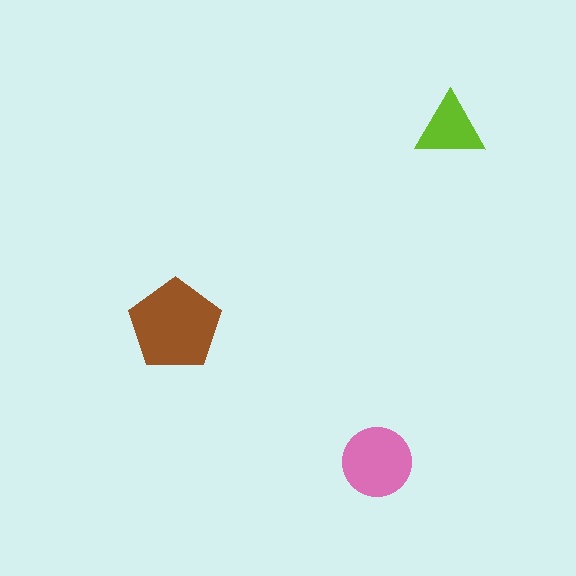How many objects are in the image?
There are 3 objects in the image.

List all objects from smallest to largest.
The lime triangle, the pink circle, the brown pentagon.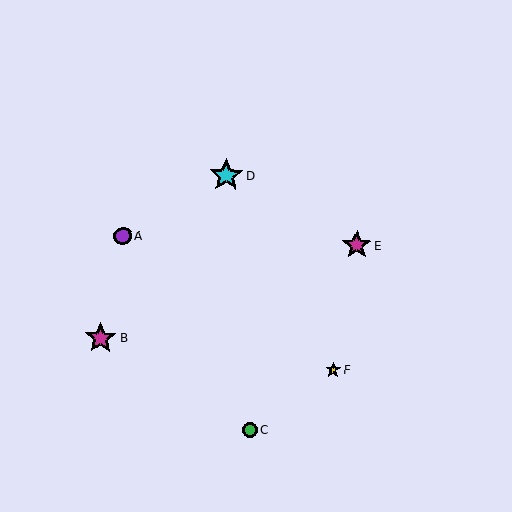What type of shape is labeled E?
Shape E is a magenta star.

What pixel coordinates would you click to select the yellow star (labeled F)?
Click at (333, 370) to select the yellow star F.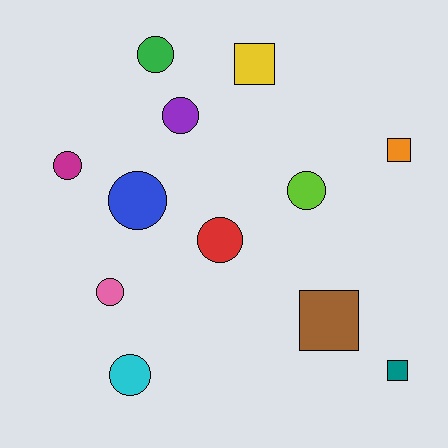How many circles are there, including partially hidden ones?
There are 8 circles.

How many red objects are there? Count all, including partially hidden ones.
There is 1 red object.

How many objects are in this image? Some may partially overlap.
There are 12 objects.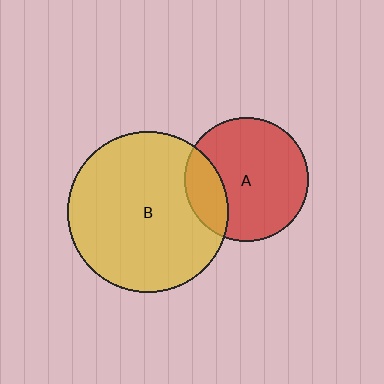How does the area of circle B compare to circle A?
Approximately 1.7 times.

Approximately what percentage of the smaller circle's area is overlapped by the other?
Approximately 20%.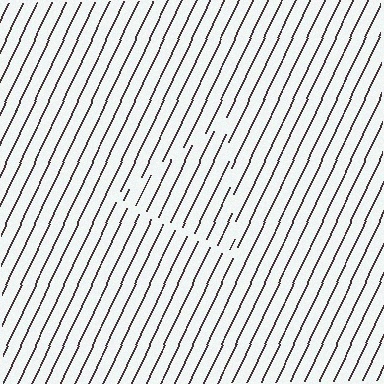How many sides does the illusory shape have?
3 sides — the line-ends trace a triangle.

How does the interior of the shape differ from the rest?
The interior of the shape contains the same grating, shifted by half a period — the contour is defined by the phase discontinuity where line-ends from the inner and outer gratings abut.